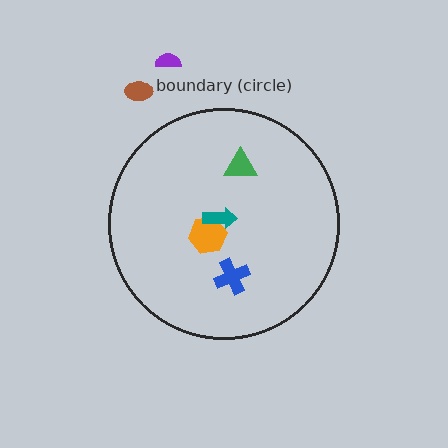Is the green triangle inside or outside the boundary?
Inside.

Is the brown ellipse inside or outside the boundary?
Outside.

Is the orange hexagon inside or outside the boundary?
Inside.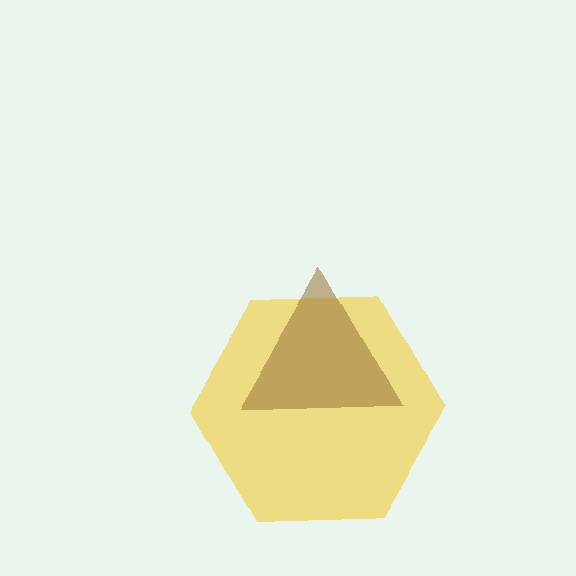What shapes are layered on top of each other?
The layered shapes are: a yellow hexagon, a brown triangle.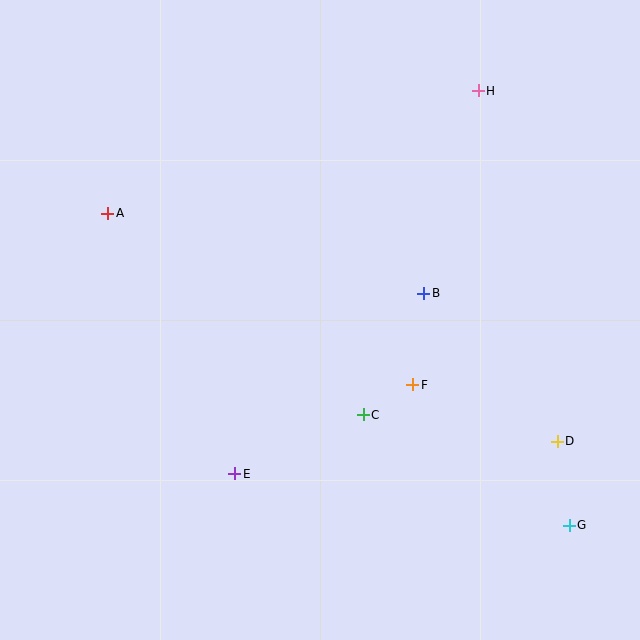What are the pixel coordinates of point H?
Point H is at (478, 91).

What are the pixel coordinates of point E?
Point E is at (235, 474).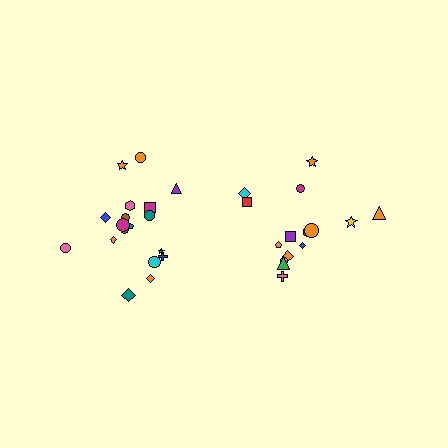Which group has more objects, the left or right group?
The left group.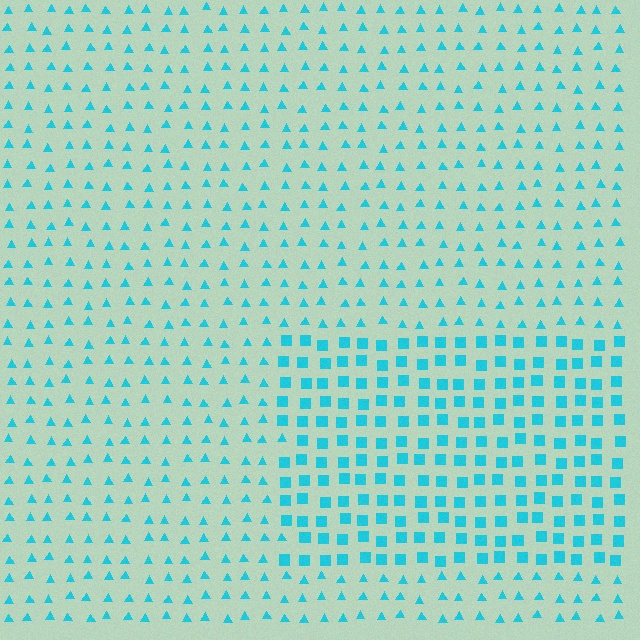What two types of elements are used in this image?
The image uses squares inside the rectangle region and triangles outside it.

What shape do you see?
I see a rectangle.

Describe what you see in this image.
The image is filled with small cyan elements arranged in a uniform grid. A rectangle-shaped region contains squares, while the surrounding area contains triangles. The boundary is defined purely by the change in element shape.